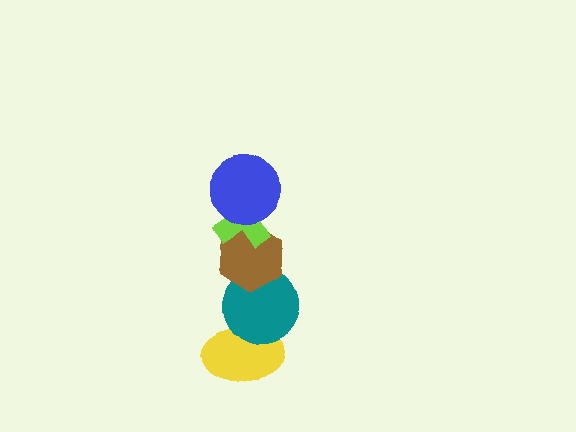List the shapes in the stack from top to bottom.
From top to bottom: the blue circle, the lime cross, the brown hexagon, the teal circle, the yellow ellipse.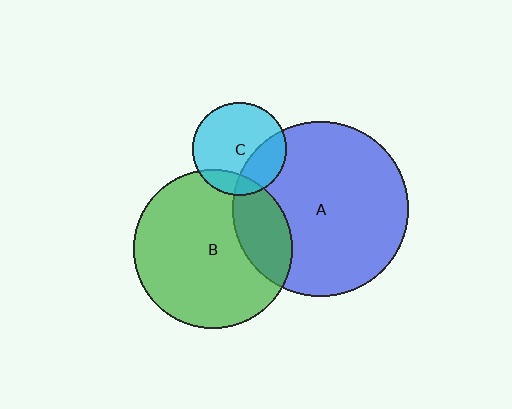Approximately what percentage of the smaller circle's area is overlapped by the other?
Approximately 20%.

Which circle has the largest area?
Circle A (blue).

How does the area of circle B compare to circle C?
Approximately 2.9 times.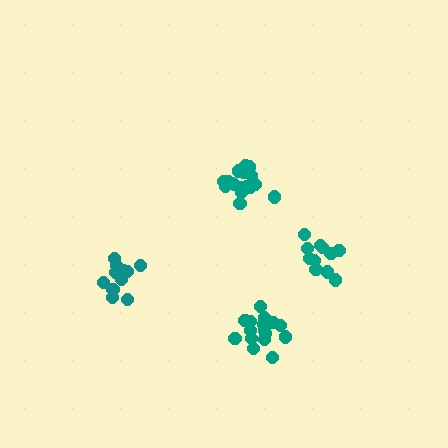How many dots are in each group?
Group 1: 11 dots, Group 2: 17 dots, Group 3: 17 dots, Group 4: 11 dots (56 total).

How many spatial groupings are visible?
There are 4 spatial groupings.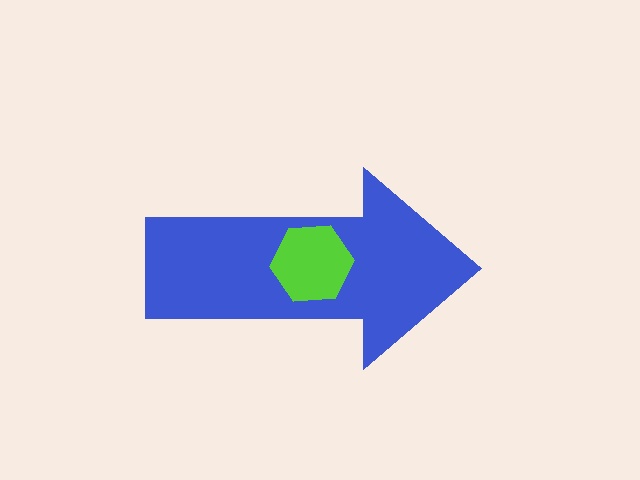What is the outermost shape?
The blue arrow.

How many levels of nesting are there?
2.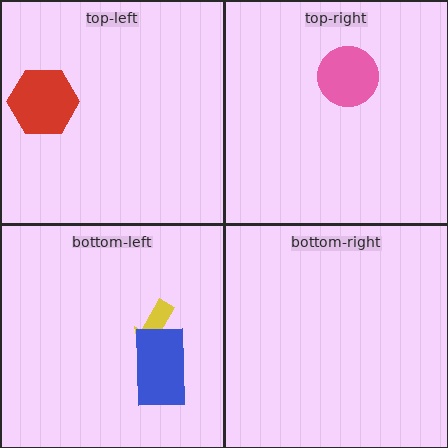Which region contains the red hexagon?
The top-left region.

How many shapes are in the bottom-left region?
2.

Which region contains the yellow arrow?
The bottom-left region.